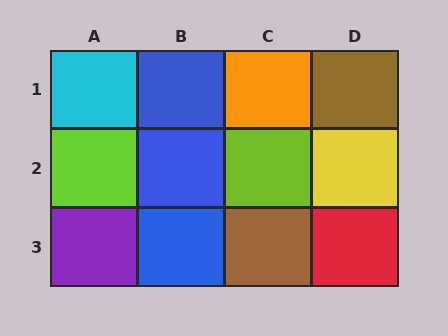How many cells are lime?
2 cells are lime.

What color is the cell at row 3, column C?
Brown.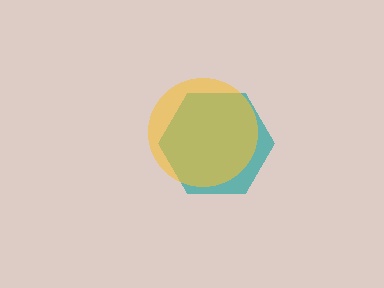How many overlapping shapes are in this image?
There are 2 overlapping shapes in the image.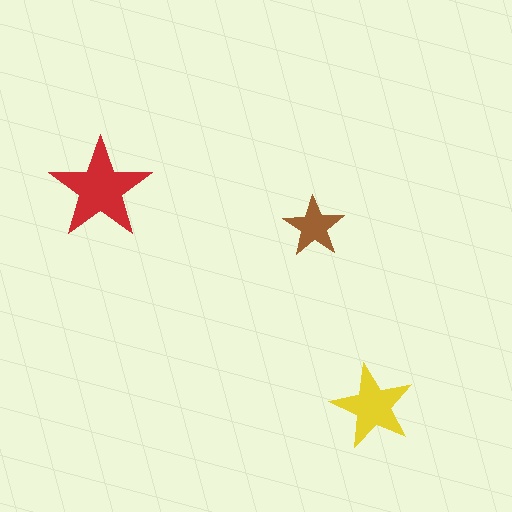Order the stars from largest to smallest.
the red one, the yellow one, the brown one.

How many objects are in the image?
There are 3 objects in the image.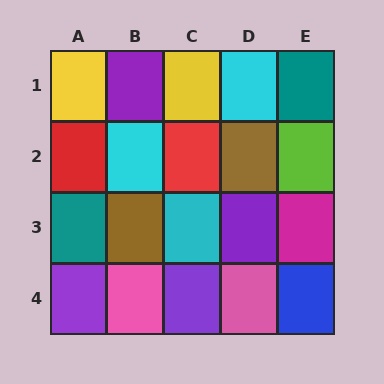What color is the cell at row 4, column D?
Pink.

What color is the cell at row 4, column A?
Purple.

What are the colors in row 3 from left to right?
Teal, brown, cyan, purple, magenta.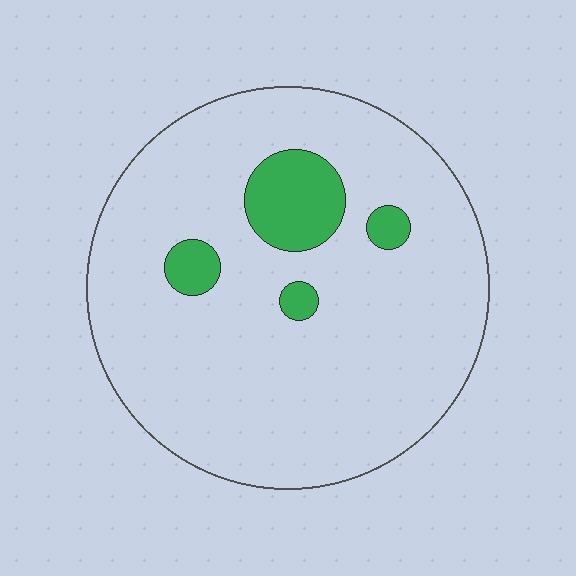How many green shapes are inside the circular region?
4.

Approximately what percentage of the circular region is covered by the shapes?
Approximately 10%.